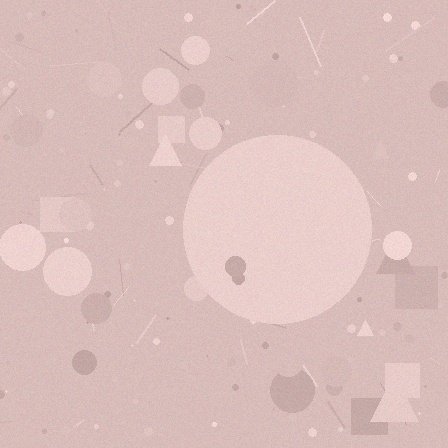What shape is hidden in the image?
A circle is hidden in the image.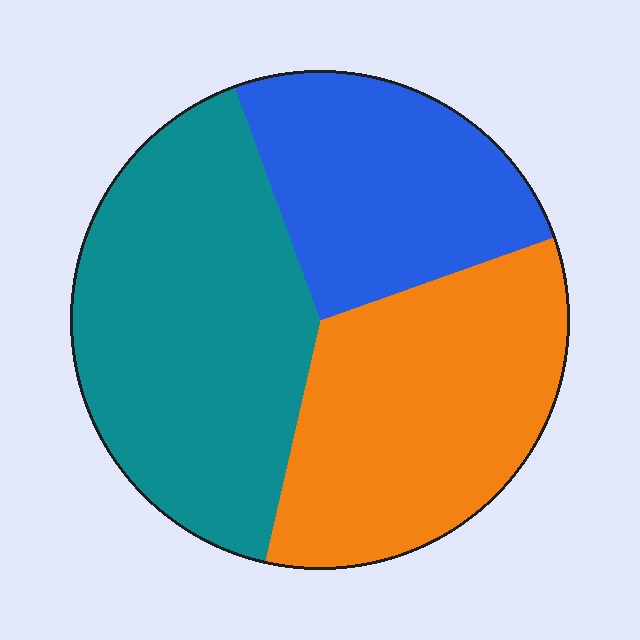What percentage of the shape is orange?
Orange takes up about one third (1/3) of the shape.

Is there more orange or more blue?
Orange.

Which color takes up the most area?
Teal, at roughly 40%.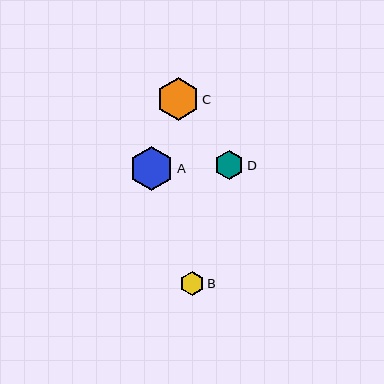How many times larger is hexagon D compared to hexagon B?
Hexagon D is approximately 1.2 times the size of hexagon B.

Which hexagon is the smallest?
Hexagon B is the smallest with a size of approximately 24 pixels.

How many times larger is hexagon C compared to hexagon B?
Hexagon C is approximately 1.8 times the size of hexagon B.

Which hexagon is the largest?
Hexagon A is the largest with a size of approximately 44 pixels.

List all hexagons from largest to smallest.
From largest to smallest: A, C, D, B.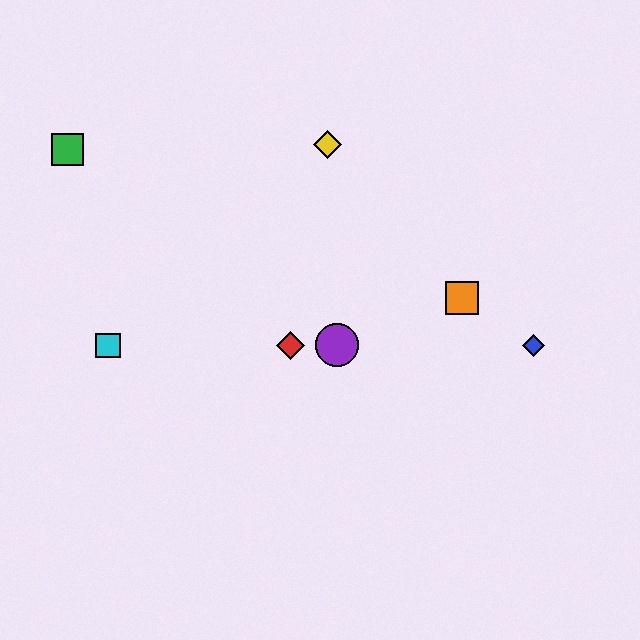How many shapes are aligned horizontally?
4 shapes (the red diamond, the blue diamond, the purple circle, the cyan square) are aligned horizontally.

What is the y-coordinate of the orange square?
The orange square is at y≈298.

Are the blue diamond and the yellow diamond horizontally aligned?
No, the blue diamond is at y≈345 and the yellow diamond is at y≈144.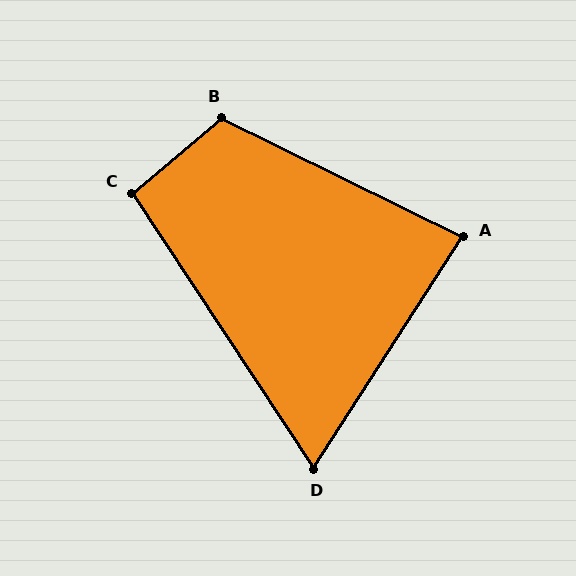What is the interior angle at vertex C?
Approximately 97 degrees (obtuse).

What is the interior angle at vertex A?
Approximately 83 degrees (acute).